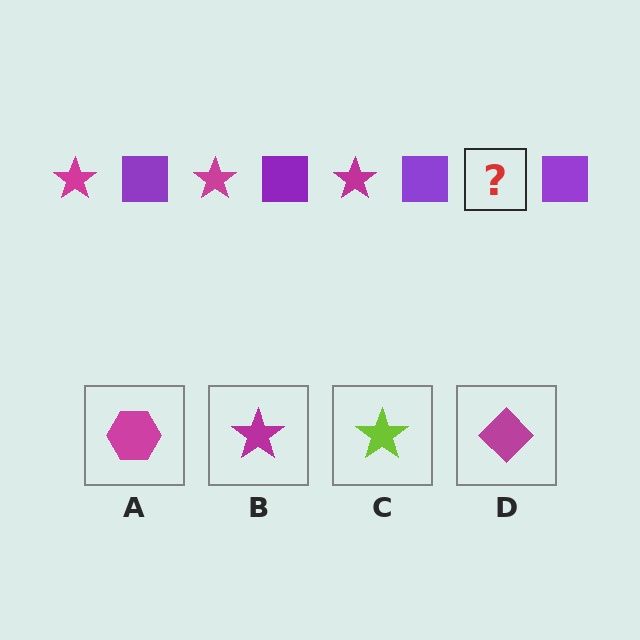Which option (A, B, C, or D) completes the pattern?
B.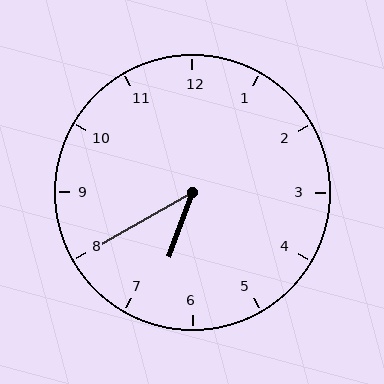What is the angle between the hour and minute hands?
Approximately 40 degrees.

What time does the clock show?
6:40.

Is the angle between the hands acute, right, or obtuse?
It is acute.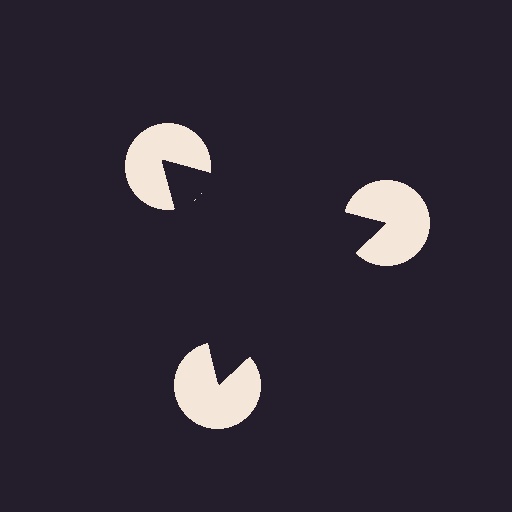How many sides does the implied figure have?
3 sides.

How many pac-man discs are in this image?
There are 3 — one at each vertex of the illusory triangle.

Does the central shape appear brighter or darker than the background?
It typically appears slightly darker than the background, even though no actual brightness change is drawn.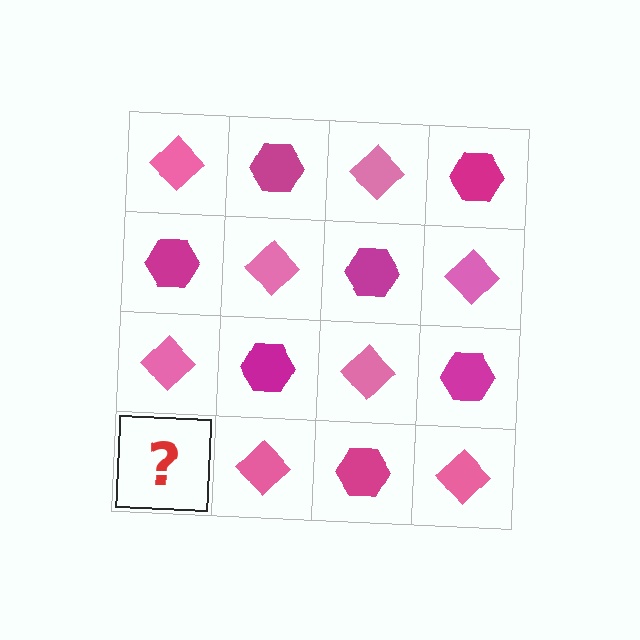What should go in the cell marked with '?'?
The missing cell should contain a magenta hexagon.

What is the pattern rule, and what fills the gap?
The rule is that it alternates pink diamond and magenta hexagon in a checkerboard pattern. The gap should be filled with a magenta hexagon.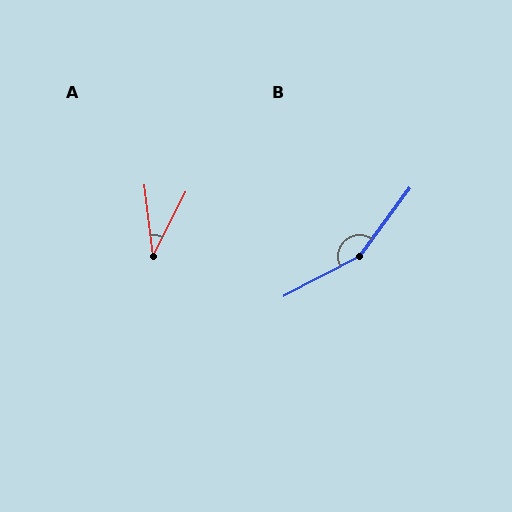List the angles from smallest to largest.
A (34°), B (154°).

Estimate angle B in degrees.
Approximately 154 degrees.